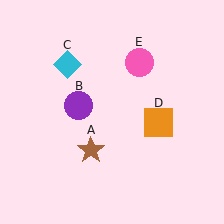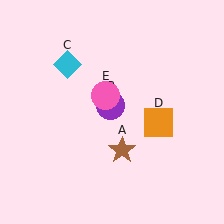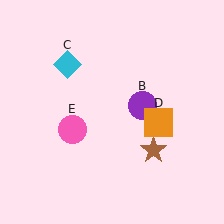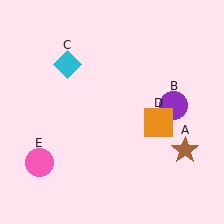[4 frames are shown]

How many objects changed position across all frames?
3 objects changed position: brown star (object A), purple circle (object B), pink circle (object E).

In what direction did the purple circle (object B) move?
The purple circle (object B) moved right.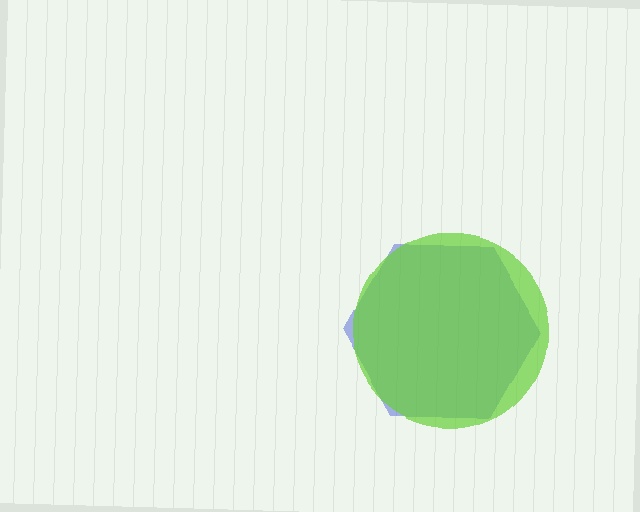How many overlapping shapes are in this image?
There are 2 overlapping shapes in the image.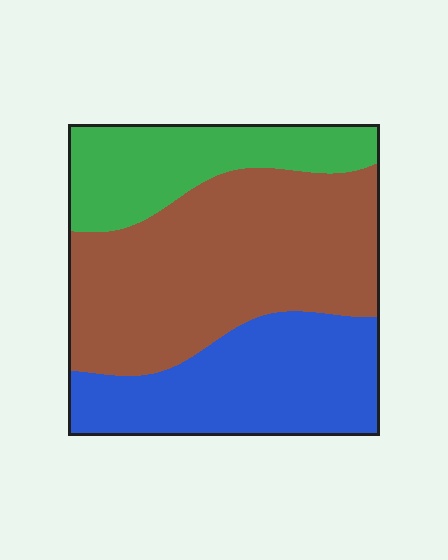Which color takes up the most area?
Brown, at roughly 50%.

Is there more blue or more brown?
Brown.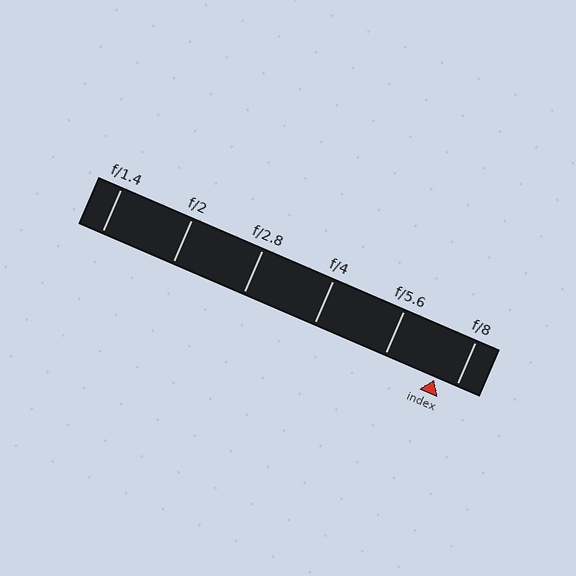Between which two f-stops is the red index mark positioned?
The index mark is between f/5.6 and f/8.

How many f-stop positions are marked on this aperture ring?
There are 6 f-stop positions marked.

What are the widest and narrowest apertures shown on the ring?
The widest aperture shown is f/1.4 and the narrowest is f/8.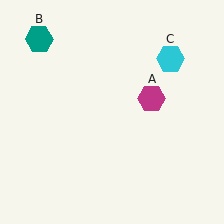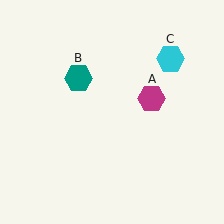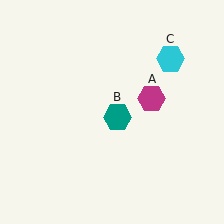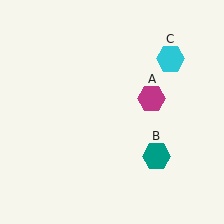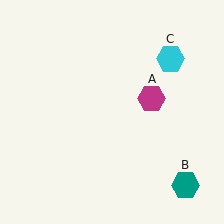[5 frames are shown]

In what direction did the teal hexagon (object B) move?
The teal hexagon (object B) moved down and to the right.